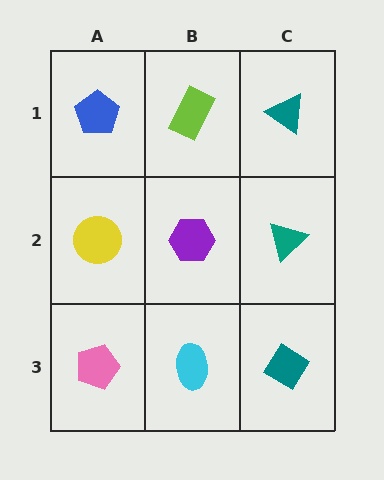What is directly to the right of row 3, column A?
A cyan ellipse.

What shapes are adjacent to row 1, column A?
A yellow circle (row 2, column A), a lime rectangle (row 1, column B).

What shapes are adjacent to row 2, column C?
A teal triangle (row 1, column C), a teal diamond (row 3, column C), a purple hexagon (row 2, column B).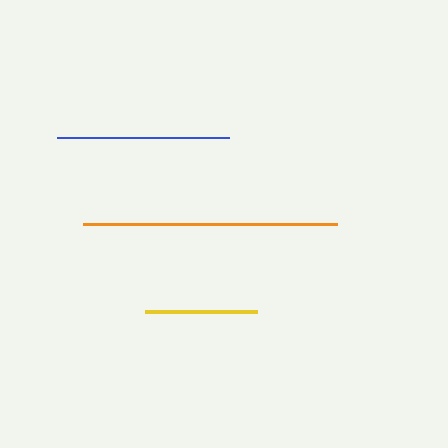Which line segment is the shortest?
The yellow line is the shortest at approximately 112 pixels.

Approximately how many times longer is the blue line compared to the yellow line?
The blue line is approximately 1.5 times the length of the yellow line.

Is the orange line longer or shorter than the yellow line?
The orange line is longer than the yellow line.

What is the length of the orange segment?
The orange segment is approximately 254 pixels long.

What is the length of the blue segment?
The blue segment is approximately 172 pixels long.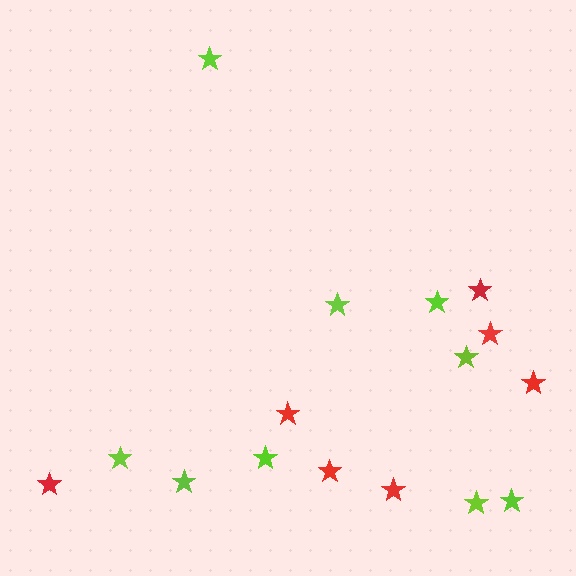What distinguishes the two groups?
There are 2 groups: one group of red stars (7) and one group of lime stars (9).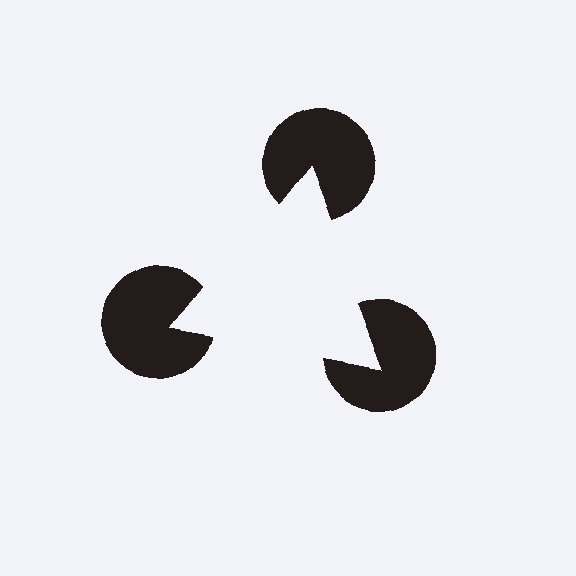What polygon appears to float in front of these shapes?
An illusory triangle — its edges are inferred from the aligned wedge cuts in the pac-man discs, not physically drawn.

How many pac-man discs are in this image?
There are 3 — one at each vertex of the illusory triangle.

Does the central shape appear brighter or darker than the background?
It typically appears slightly brighter than the background, even though no actual brightness change is drawn.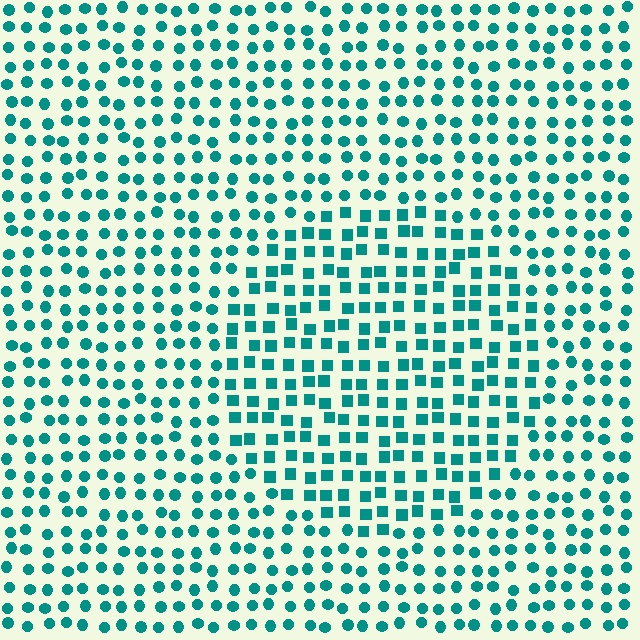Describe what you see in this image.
The image is filled with small teal elements arranged in a uniform grid. A circle-shaped region contains squares, while the surrounding area contains circles. The boundary is defined purely by the change in element shape.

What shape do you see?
I see a circle.